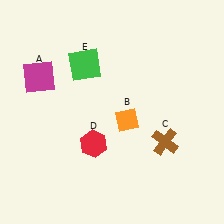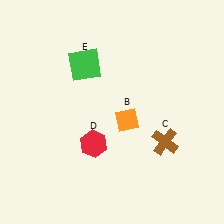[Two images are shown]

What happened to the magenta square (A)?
The magenta square (A) was removed in Image 2. It was in the top-left area of Image 1.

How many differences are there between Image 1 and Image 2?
There is 1 difference between the two images.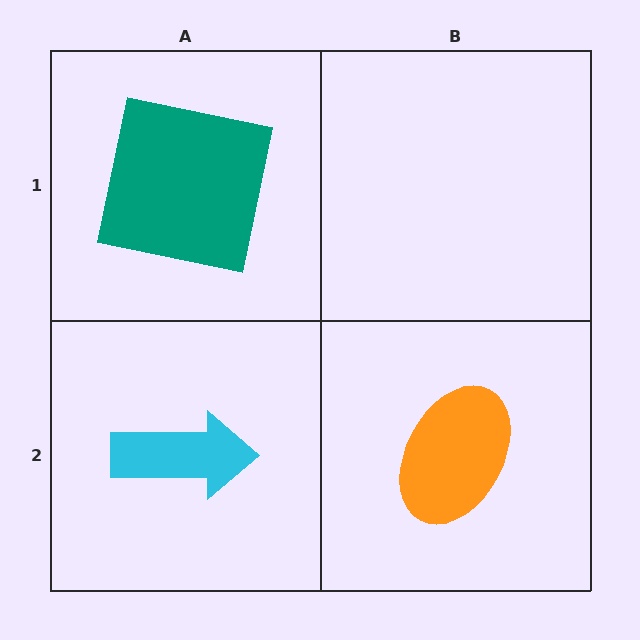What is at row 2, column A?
A cyan arrow.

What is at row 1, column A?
A teal square.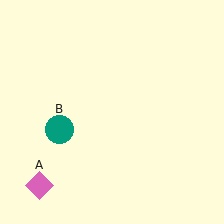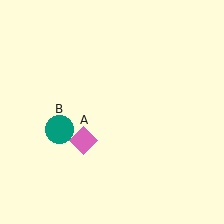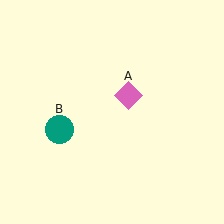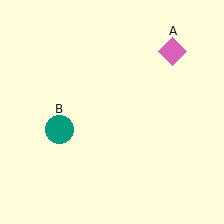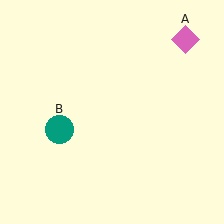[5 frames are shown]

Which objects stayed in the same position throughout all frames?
Teal circle (object B) remained stationary.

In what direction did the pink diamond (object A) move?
The pink diamond (object A) moved up and to the right.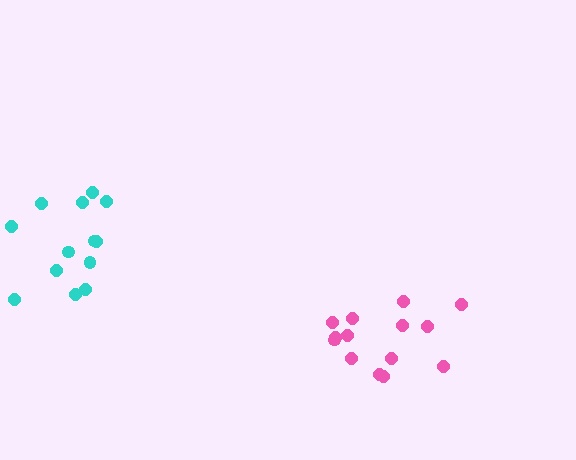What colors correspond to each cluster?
The clusters are colored: cyan, pink.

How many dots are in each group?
Group 1: 13 dots, Group 2: 14 dots (27 total).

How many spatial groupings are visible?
There are 2 spatial groupings.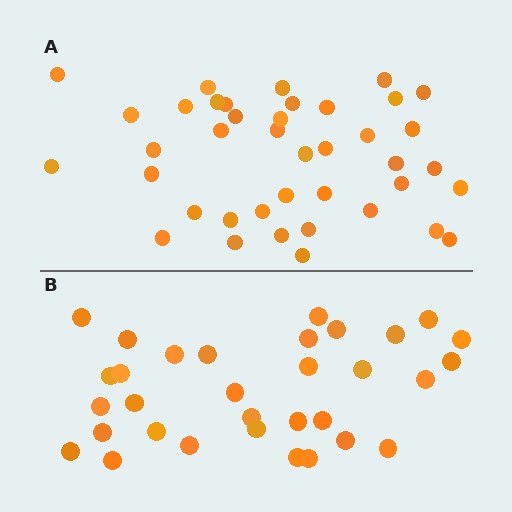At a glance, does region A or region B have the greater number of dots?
Region A (the top region) has more dots.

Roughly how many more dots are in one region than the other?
Region A has roughly 8 or so more dots than region B.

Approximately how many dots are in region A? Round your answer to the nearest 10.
About 40 dots.